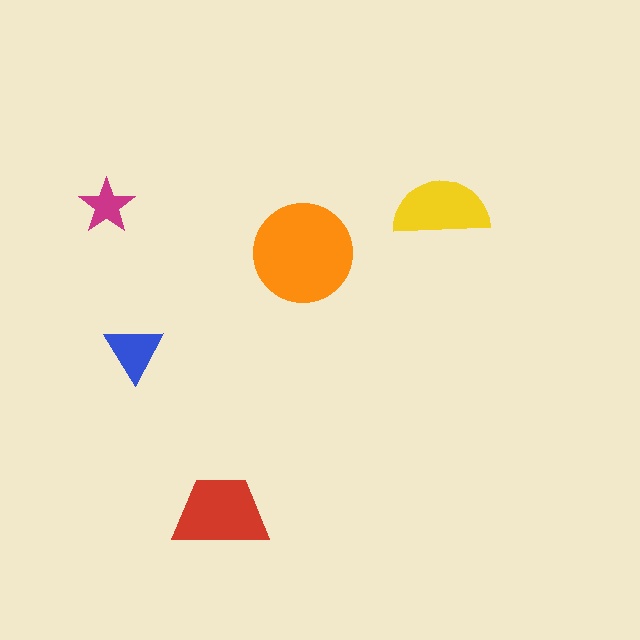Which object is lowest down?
The red trapezoid is bottommost.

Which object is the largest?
The orange circle.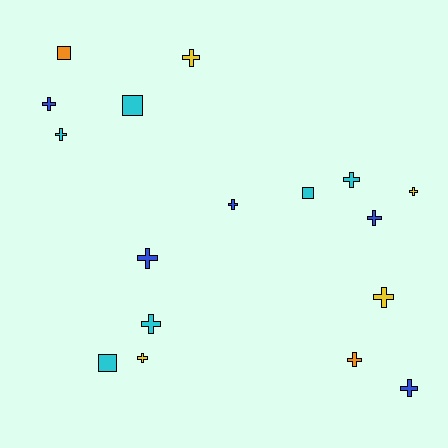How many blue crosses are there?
There are 5 blue crosses.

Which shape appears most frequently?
Cross, with 13 objects.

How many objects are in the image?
There are 17 objects.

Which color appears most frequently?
Cyan, with 6 objects.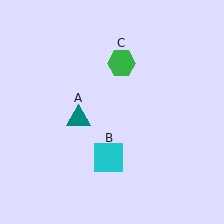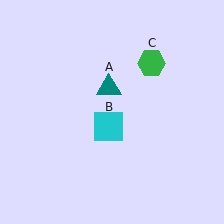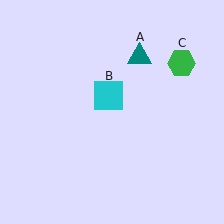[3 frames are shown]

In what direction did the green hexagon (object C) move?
The green hexagon (object C) moved right.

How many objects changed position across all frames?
3 objects changed position: teal triangle (object A), cyan square (object B), green hexagon (object C).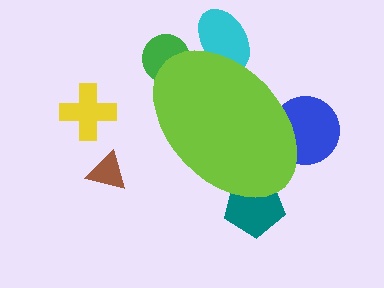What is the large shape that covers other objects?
A lime ellipse.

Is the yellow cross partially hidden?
No, the yellow cross is fully visible.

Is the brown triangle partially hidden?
No, the brown triangle is fully visible.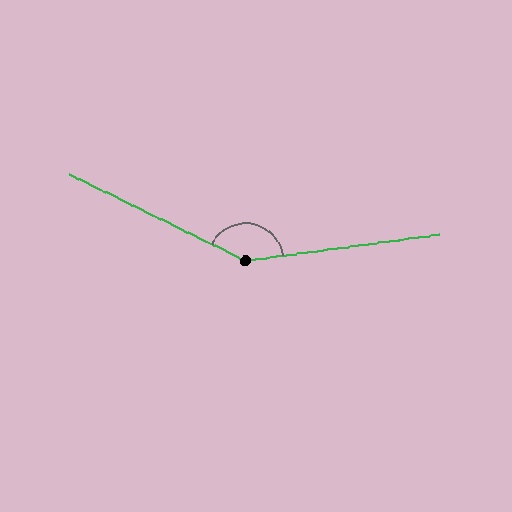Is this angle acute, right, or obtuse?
It is obtuse.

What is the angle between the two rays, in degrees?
Approximately 146 degrees.